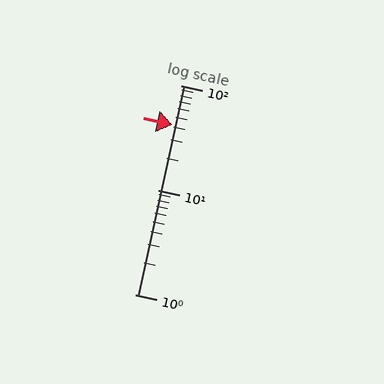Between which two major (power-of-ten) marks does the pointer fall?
The pointer is between 10 and 100.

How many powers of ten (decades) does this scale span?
The scale spans 2 decades, from 1 to 100.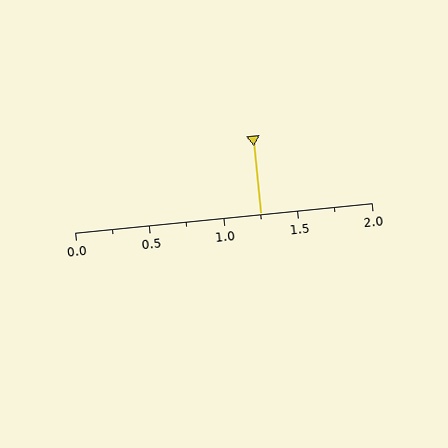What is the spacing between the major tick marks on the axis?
The major ticks are spaced 0.5 apart.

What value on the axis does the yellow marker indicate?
The marker indicates approximately 1.25.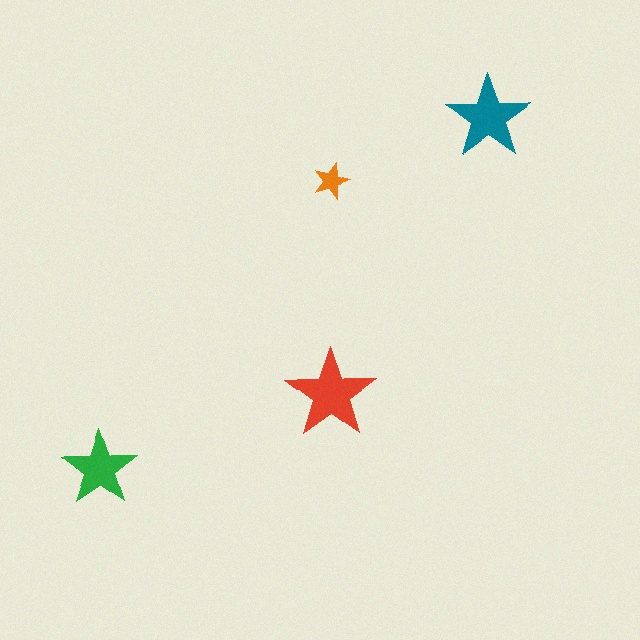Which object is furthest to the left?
The green star is leftmost.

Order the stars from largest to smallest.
the red one, the teal one, the green one, the orange one.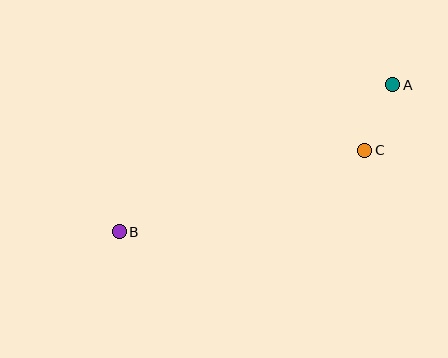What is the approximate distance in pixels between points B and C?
The distance between B and C is approximately 259 pixels.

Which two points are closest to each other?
Points A and C are closest to each other.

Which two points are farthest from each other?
Points A and B are farthest from each other.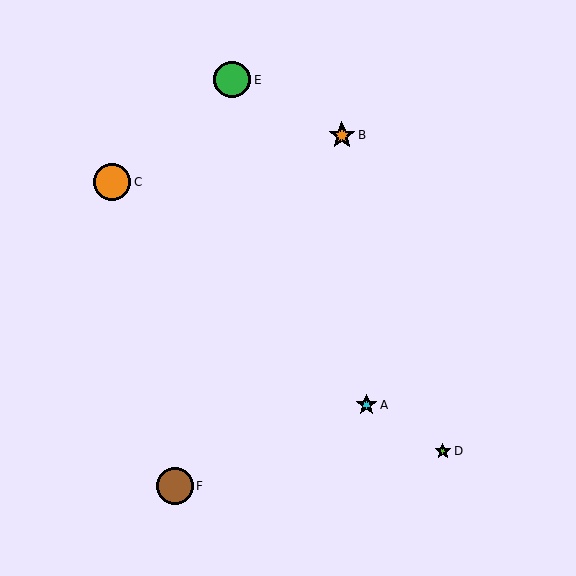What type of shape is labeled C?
Shape C is an orange circle.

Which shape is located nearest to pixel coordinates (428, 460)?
The lime star (labeled D) at (443, 451) is nearest to that location.